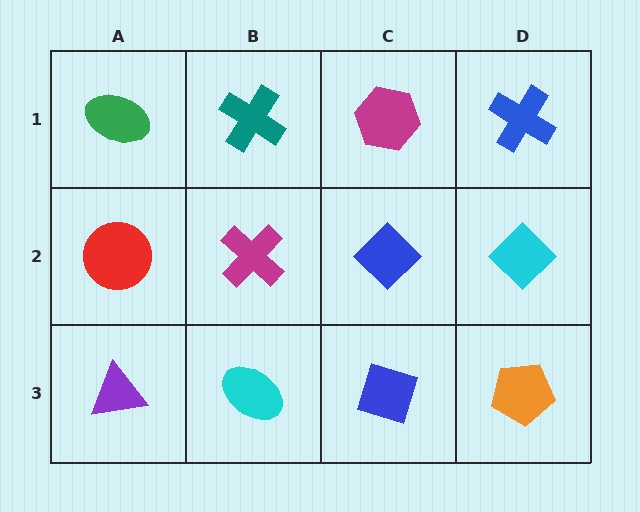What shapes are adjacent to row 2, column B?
A teal cross (row 1, column B), a cyan ellipse (row 3, column B), a red circle (row 2, column A), a blue diamond (row 2, column C).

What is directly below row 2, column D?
An orange pentagon.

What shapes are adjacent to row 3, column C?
A blue diamond (row 2, column C), a cyan ellipse (row 3, column B), an orange pentagon (row 3, column D).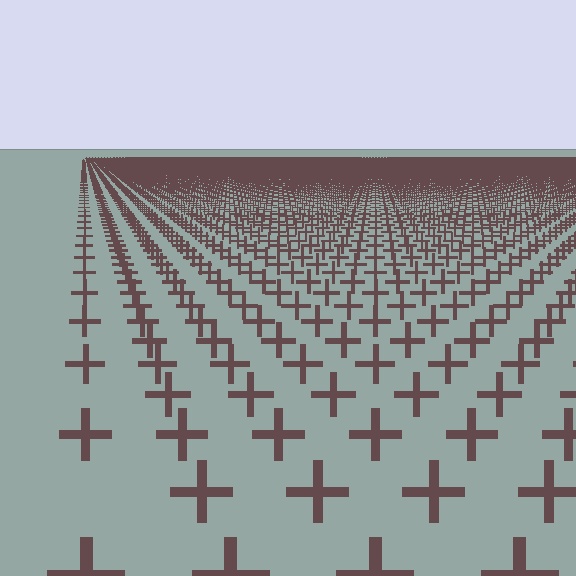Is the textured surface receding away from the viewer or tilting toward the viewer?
The surface is receding away from the viewer. Texture elements get smaller and denser toward the top.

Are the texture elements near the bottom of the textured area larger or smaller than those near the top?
Larger. Near the bottom, elements are closer to the viewer and appear at a bigger on-screen size.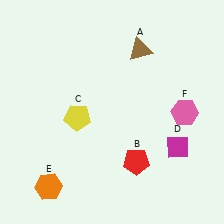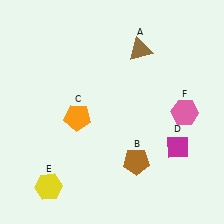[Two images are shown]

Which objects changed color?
B changed from red to brown. C changed from yellow to orange. E changed from orange to yellow.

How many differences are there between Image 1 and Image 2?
There are 3 differences between the two images.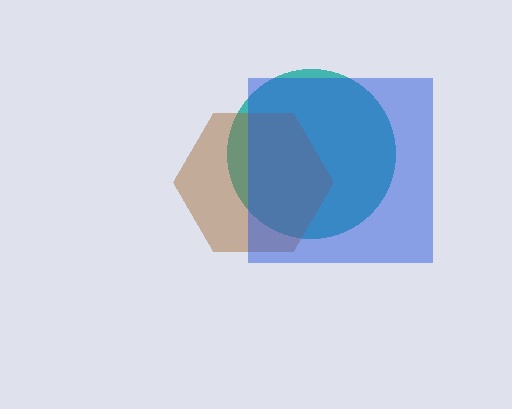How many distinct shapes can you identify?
There are 3 distinct shapes: a teal circle, a brown hexagon, a blue square.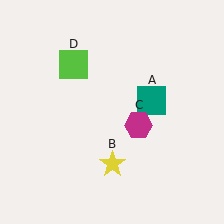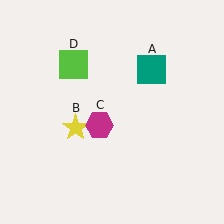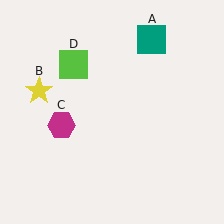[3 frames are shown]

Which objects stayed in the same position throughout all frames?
Lime square (object D) remained stationary.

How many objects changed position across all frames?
3 objects changed position: teal square (object A), yellow star (object B), magenta hexagon (object C).